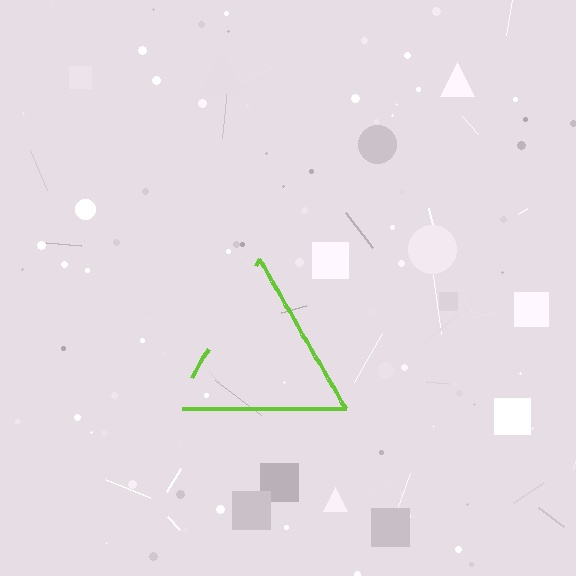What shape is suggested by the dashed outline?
The dashed outline suggests a triangle.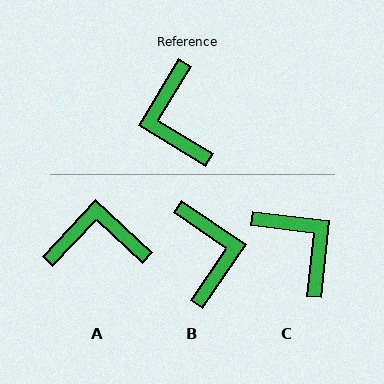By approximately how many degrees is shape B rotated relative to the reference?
Approximately 177 degrees counter-clockwise.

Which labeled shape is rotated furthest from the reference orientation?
B, about 177 degrees away.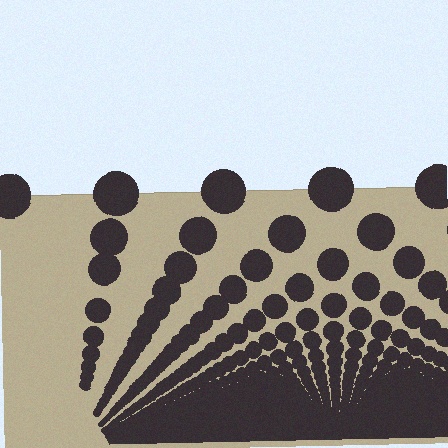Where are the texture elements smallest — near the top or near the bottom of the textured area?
Near the bottom.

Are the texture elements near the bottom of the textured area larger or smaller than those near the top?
Smaller. The gradient is inverted — elements near the bottom are smaller and denser.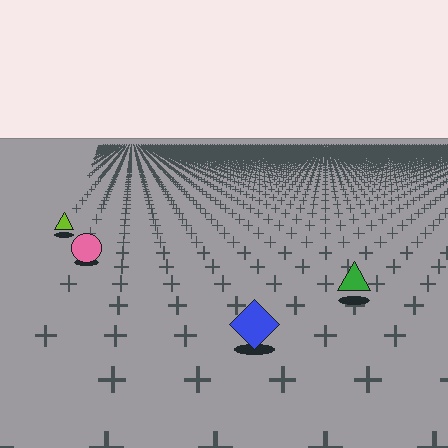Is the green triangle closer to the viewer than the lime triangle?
Yes. The green triangle is closer — you can tell from the texture gradient: the ground texture is coarser near it.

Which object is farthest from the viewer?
The lime triangle is farthest from the viewer. It appears smaller and the ground texture around it is denser.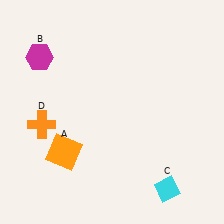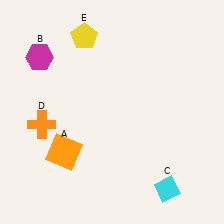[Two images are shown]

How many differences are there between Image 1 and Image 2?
There is 1 difference between the two images.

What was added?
A yellow pentagon (E) was added in Image 2.